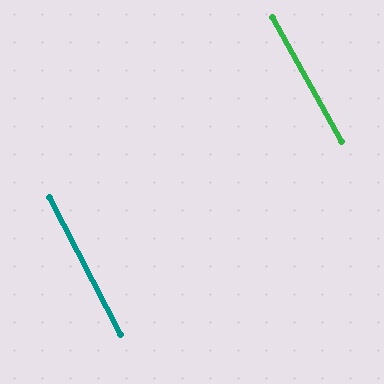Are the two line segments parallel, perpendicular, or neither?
Parallel — their directions differ by only 1.7°.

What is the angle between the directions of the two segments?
Approximately 2 degrees.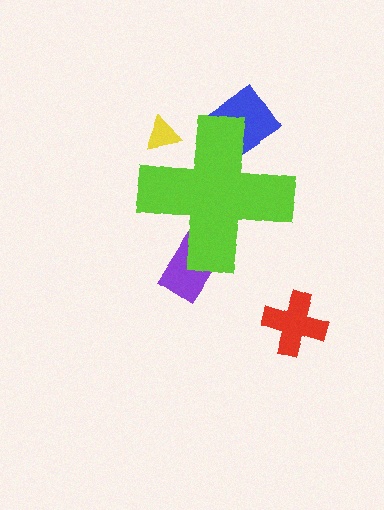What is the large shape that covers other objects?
A lime cross.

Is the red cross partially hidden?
No, the red cross is fully visible.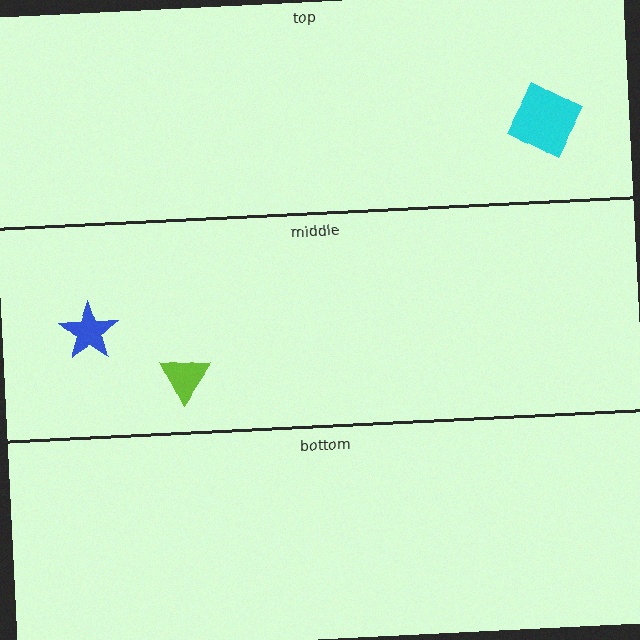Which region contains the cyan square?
The top region.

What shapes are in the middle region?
The lime triangle, the blue star.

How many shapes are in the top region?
1.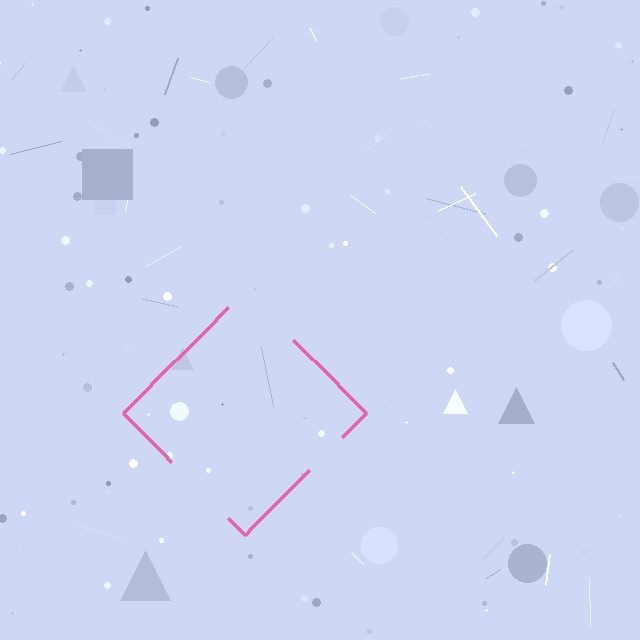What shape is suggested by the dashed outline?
The dashed outline suggests a diamond.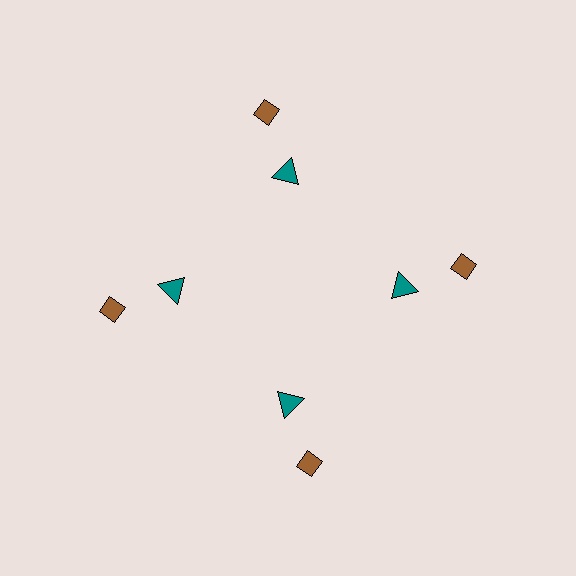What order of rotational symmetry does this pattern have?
This pattern has 4-fold rotational symmetry.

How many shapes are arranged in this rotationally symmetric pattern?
There are 8 shapes, arranged in 4 groups of 2.